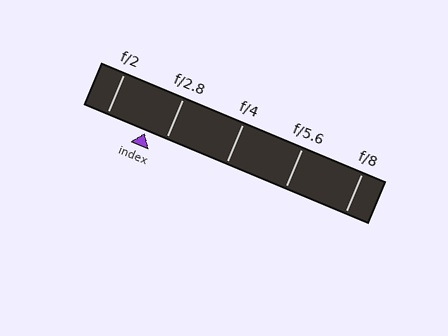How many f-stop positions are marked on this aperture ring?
There are 5 f-stop positions marked.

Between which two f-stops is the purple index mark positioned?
The index mark is between f/2 and f/2.8.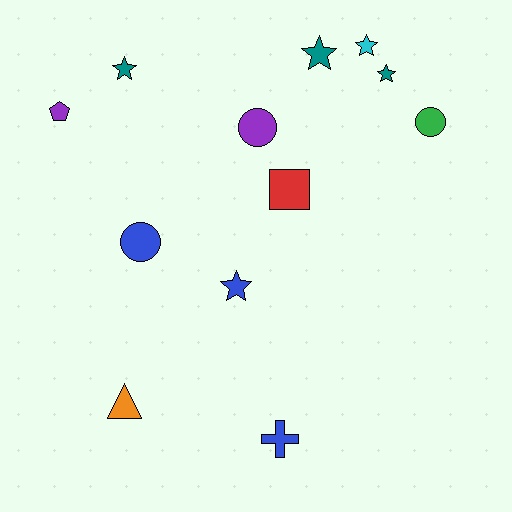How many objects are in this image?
There are 12 objects.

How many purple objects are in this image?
There are 2 purple objects.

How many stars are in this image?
There are 5 stars.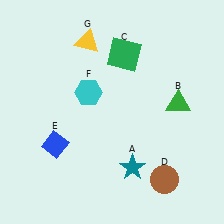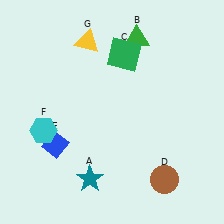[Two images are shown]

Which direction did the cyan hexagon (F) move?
The cyan hexagon (F) moved left.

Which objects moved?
The objects that moved are: the teal star (A), the green triangle (B), the cyan hexagon (F).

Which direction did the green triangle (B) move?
The green triangle (B) moved up.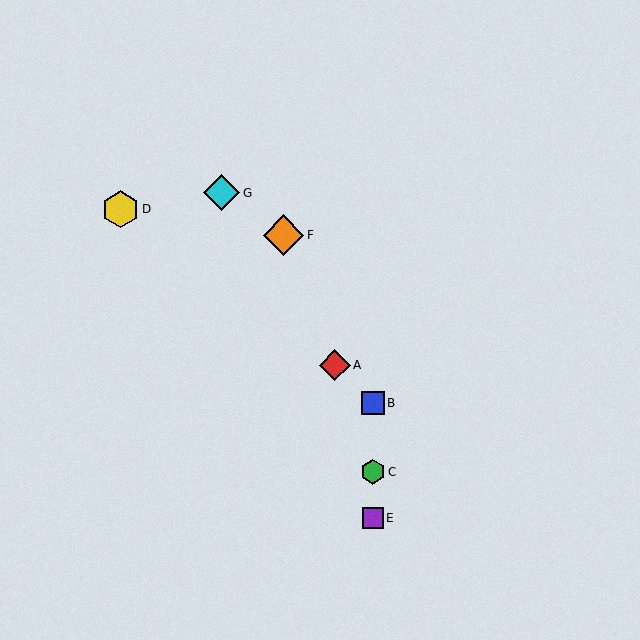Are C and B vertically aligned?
Yes, both are at x≈373.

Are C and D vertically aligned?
No, C is at x≈373 and D is at x≈120.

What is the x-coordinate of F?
Object F is at x≈283.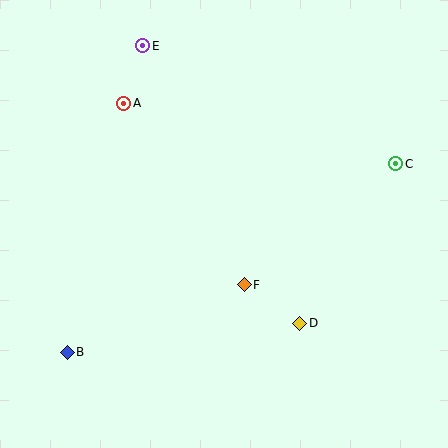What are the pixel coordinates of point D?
Point D is at (300, 323).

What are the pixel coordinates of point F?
Point F is at (244, 285).